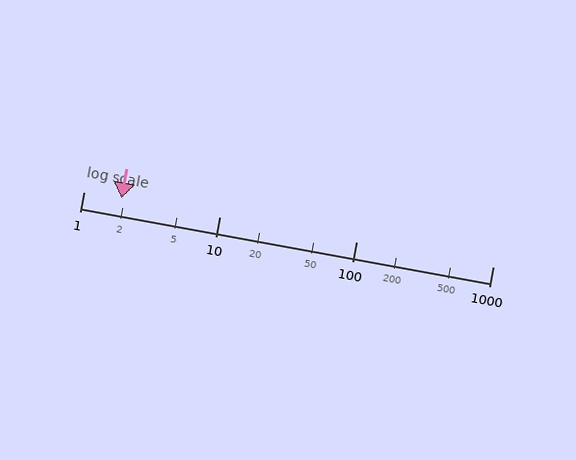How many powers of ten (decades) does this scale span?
The scale spans 3 decades, from 1 to 1000.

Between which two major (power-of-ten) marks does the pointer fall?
The pointer is between 1 and 10.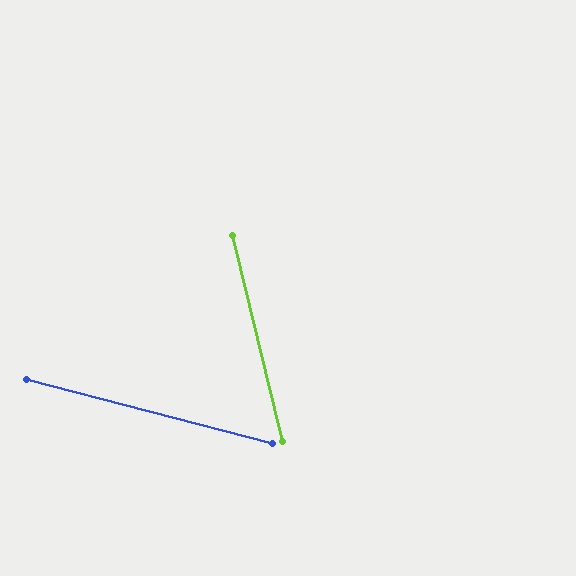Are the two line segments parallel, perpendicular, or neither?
Neither parallel nor perpendicular — they differ by about 62°.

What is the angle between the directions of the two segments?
Approximately 62 degrees.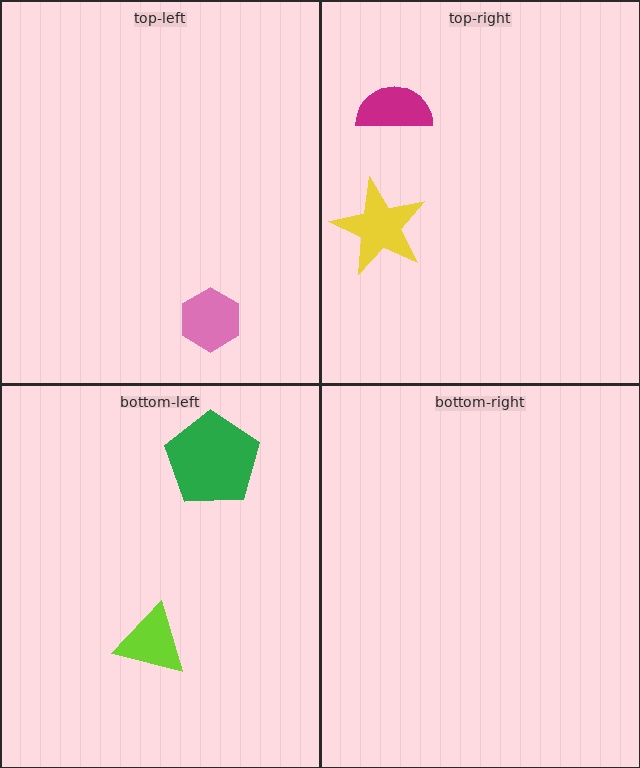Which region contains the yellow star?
The top-right region.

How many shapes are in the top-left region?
1.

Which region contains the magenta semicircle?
The top-right region.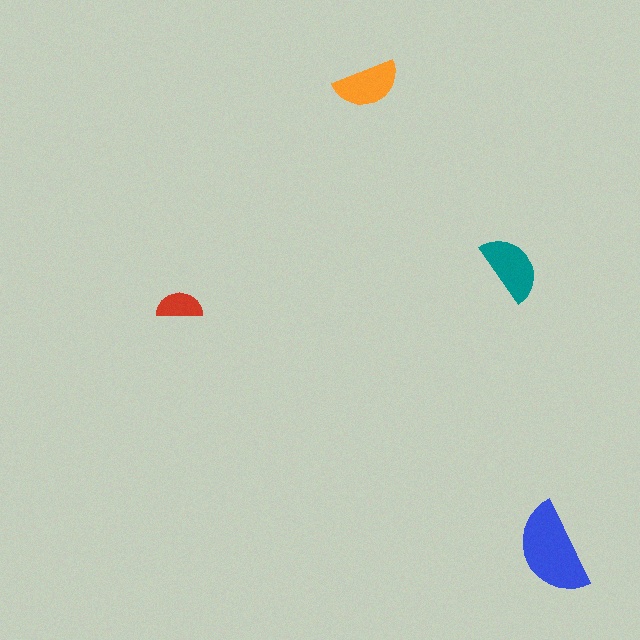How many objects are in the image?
There are 4 objects in the image.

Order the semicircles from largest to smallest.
the blue one, the teal one, the orange one, the red one.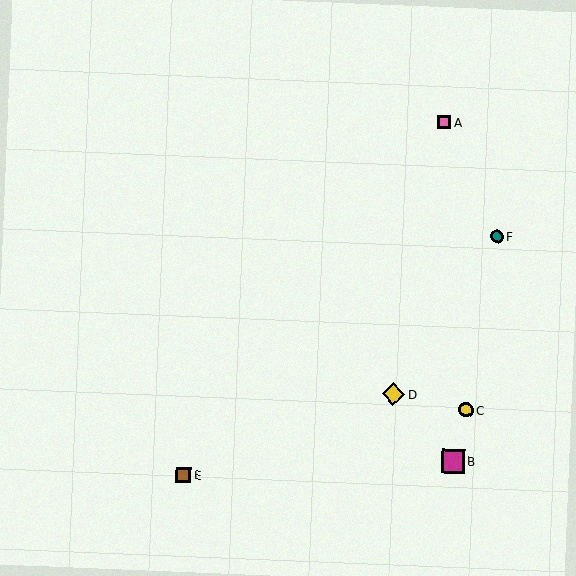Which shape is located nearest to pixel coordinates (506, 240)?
The teal circle (labeled F) at (497, 236) is nearest to that location.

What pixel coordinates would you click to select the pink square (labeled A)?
Click at (444, 122) to select the pink square A.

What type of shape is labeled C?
Shape C is a yellow circle.